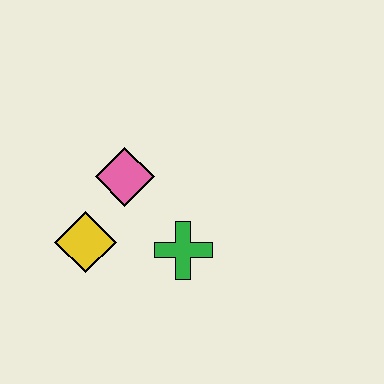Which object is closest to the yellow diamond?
The pink diamond is closest to the yellow diamond.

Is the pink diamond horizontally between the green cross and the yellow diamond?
Yes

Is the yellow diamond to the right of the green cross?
No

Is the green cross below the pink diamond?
Yes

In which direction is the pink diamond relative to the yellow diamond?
The pink diamond is above the yellow diamond.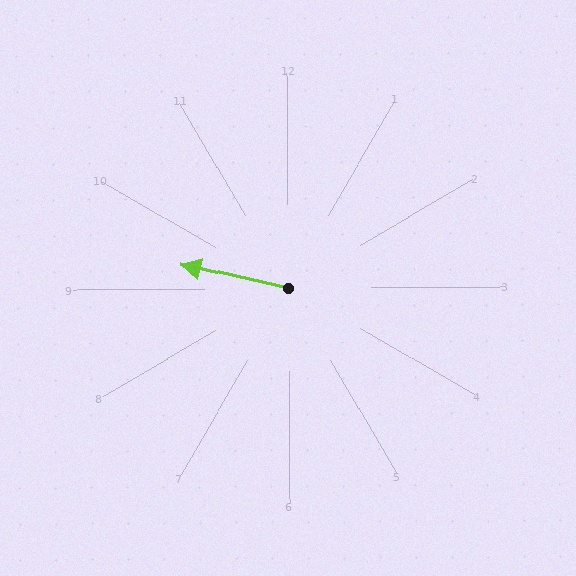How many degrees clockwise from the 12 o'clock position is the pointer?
Approximately 283 degrees.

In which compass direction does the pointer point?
West.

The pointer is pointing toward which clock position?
Roughly 9 o'clock.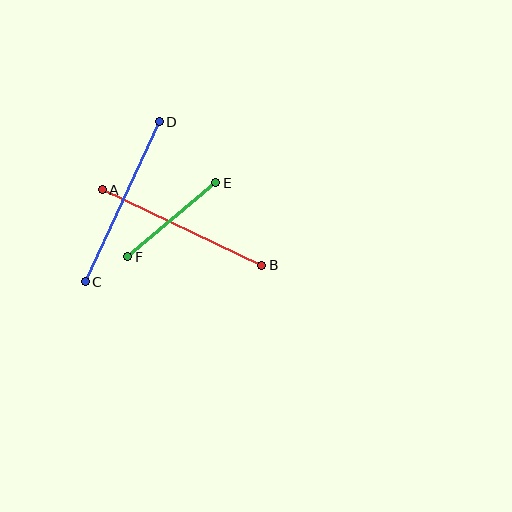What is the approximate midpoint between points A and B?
The midpoint is at approximately (182, 227) pixels.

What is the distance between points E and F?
The distance is approximately 115 pixels.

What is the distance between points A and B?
The distance is approximately 176 pixels.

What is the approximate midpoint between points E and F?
The midpoint is at approximately (172, 220) pixels.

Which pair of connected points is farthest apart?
Points C and D are farthest apart.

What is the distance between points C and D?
The distance is approximately 176 pixels.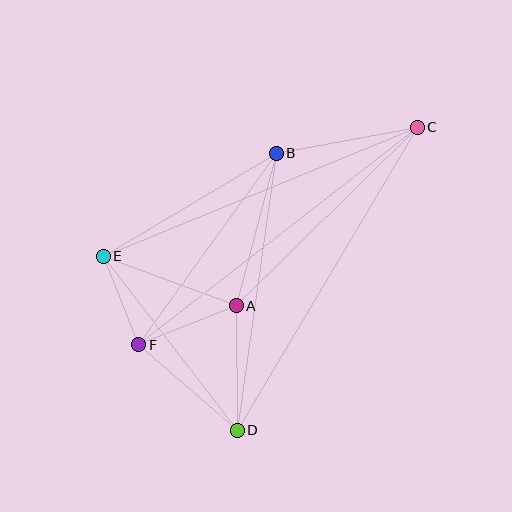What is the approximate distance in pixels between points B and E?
The distance between B and E is approximately 201 pixels.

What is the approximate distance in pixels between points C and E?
The distance between C and E is approximately 339 pixels.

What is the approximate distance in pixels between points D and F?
The distance between D and F is approximately 130 pixels.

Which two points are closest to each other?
Points E and F are closest to each other.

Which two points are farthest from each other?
Points C and F are farthest from each other.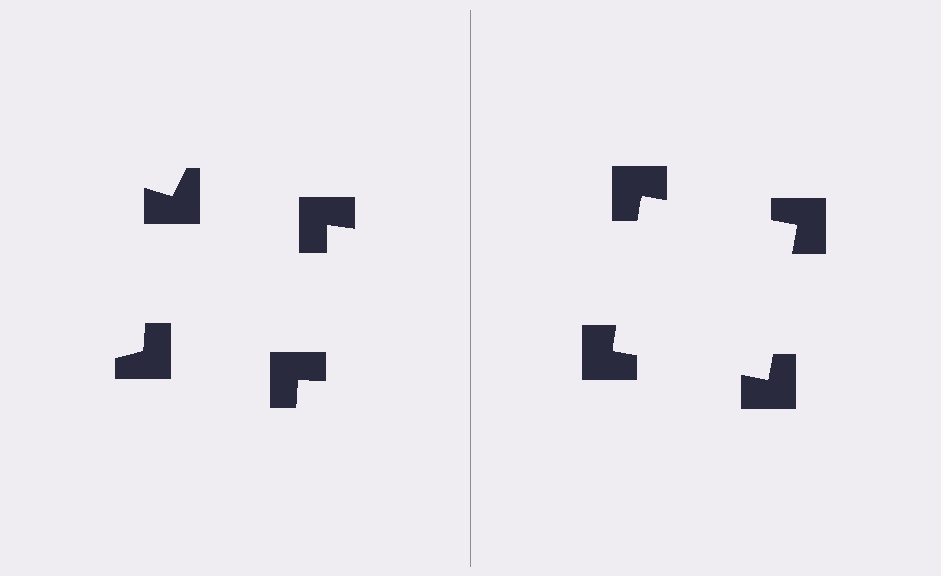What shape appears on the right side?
An illusory square.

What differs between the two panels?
The notched squares are positioned identically on both sides; only the wedge orientations differ. On the right they align to a square; on the left they are misaligned.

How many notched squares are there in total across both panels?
8 — 4 on each side.